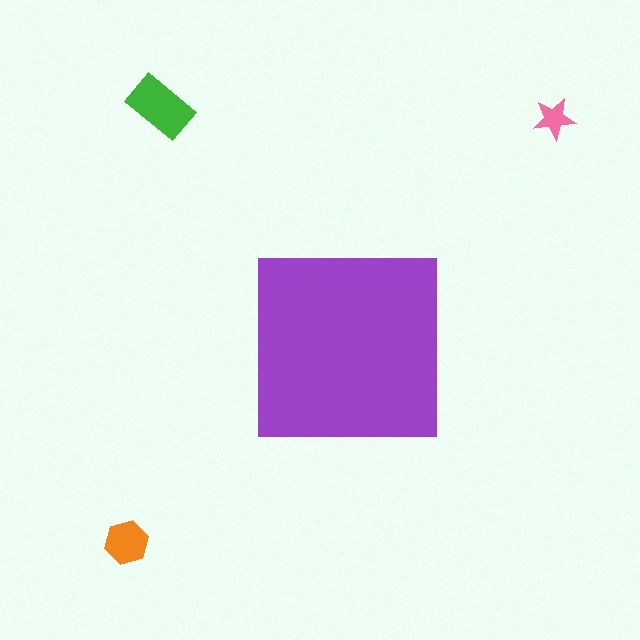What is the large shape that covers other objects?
A purple square.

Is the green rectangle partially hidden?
No, the green rectangle is fully visible.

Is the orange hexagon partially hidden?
No, the orange hexagon is fully visible.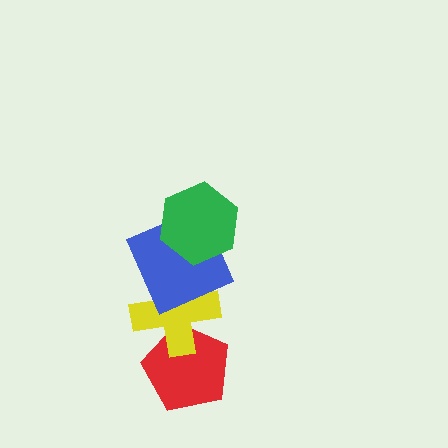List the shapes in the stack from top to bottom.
From top to bottom: the green hexagon, the blue square, the yellow cross, the red pentagon.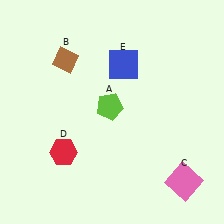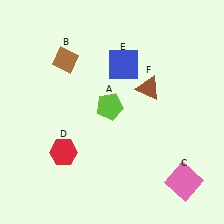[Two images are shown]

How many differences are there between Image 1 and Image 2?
There is 1 difference between the two images.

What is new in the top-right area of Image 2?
A brown triangle (F) was added in the top-right area of Image 2.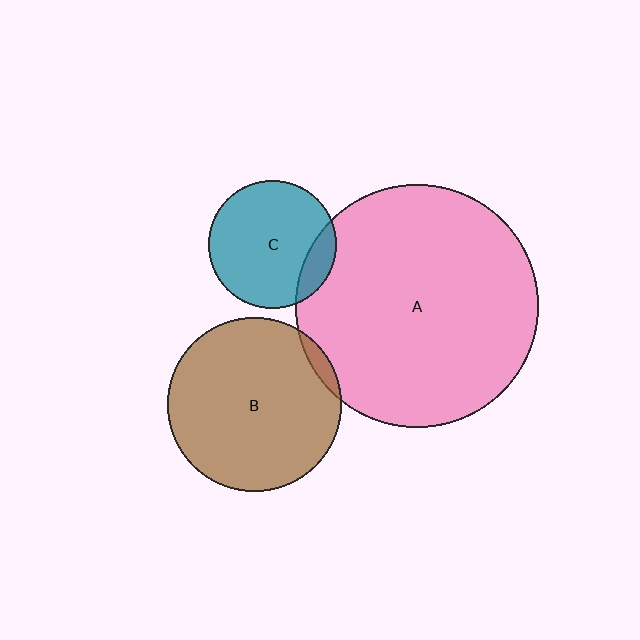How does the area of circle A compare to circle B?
Approximately 2.0 times.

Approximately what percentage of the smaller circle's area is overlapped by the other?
Approximately 5%.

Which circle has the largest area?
Circle A (pink).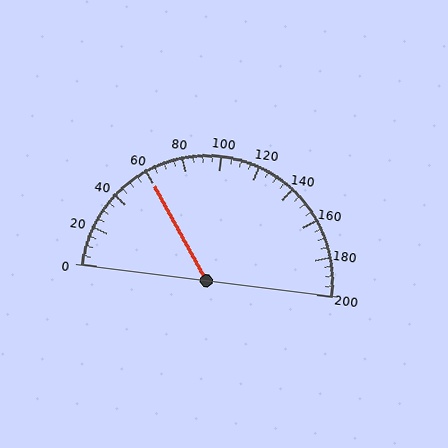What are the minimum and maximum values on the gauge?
The gauge ranges from 0 to 200.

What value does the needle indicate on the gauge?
The needle indicates approximately 60.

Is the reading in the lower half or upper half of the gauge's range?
The reading is in the lower half of the range (0 to 200).